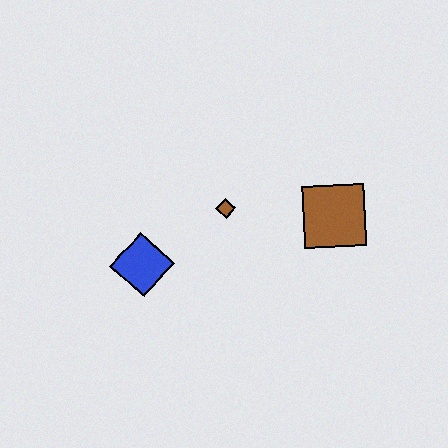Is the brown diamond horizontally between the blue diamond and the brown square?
Yes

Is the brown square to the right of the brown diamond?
Yes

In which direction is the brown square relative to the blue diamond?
The brown square is to the right of the blue diamond.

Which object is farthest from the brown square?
The blue diamond is farthest from the brown square.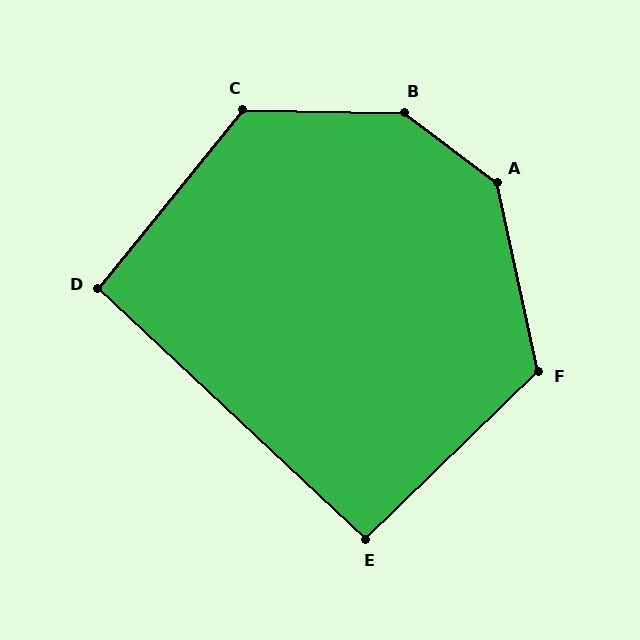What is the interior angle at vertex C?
Approximately 128 degrees (obtuse).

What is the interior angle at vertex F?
Approximately 122 degrees (obtuse).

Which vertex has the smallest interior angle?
E, at approximately 93 degrees.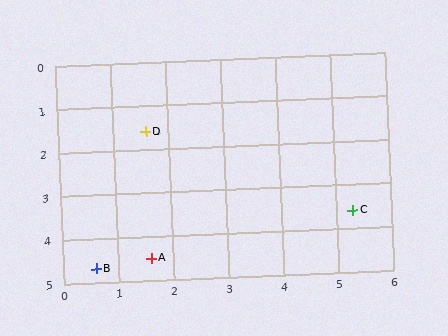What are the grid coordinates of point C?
Point C is at approximately (5.3, 3.6).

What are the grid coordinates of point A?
Point A is at approximately (1.6, 4.5).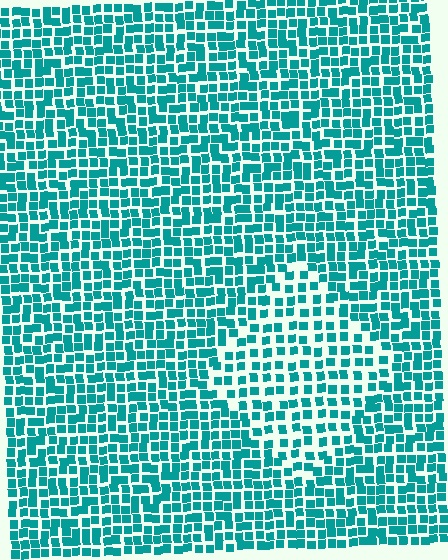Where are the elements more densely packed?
The elements are more densely packed outside the diamond boundary.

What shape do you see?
I see a diamond.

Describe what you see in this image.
The image contains small teal elements arranged at two different densities. A diamond-shaped region is visible where the elements are less densely packed than the surrounding area.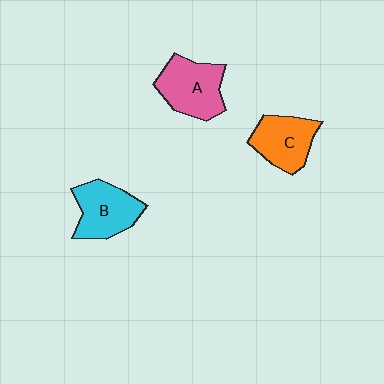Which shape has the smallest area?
Shape C (orange).